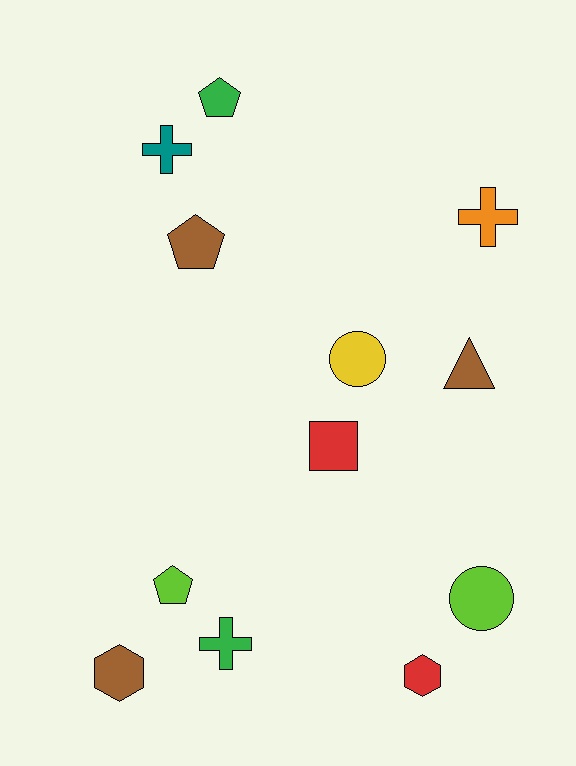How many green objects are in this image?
There are 2 green objects.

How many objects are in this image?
There are 12 objects.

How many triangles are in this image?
There is 1 triangle.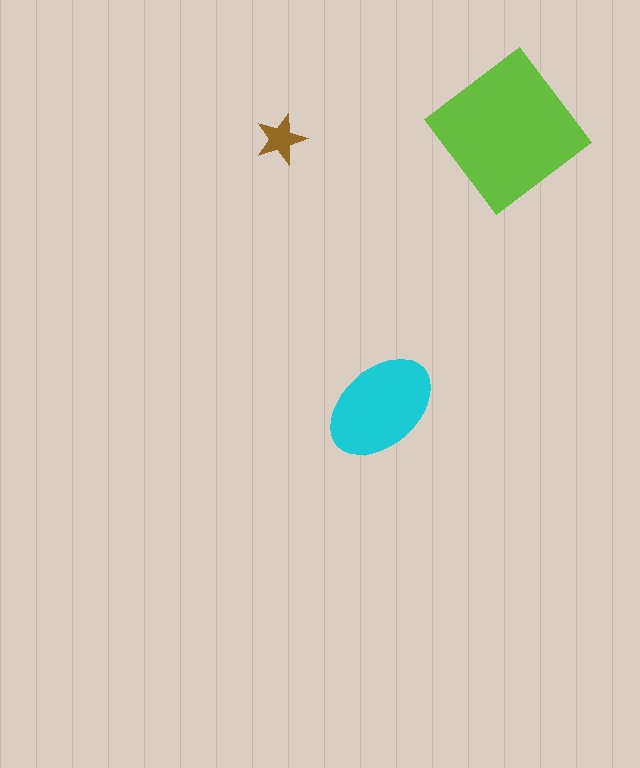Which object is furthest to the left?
The brown star is leftmost.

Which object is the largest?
The lime diamond.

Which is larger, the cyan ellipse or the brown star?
The cyan ellipse.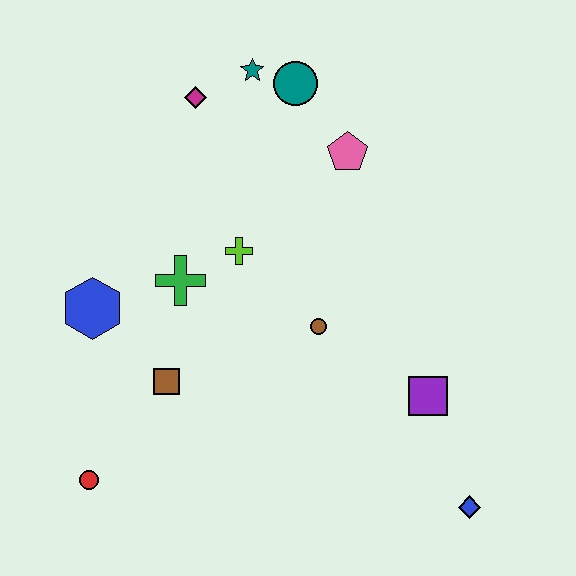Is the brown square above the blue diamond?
Yes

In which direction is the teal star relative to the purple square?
The teal star is above the purple square.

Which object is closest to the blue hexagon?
The green cross is closest to the blue hexagon.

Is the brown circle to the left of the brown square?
No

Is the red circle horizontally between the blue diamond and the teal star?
No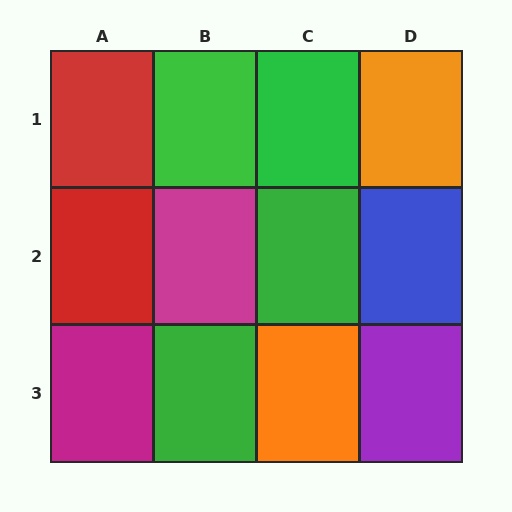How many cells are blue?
1 cell is blue.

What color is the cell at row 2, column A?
Red.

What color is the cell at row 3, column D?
Purple.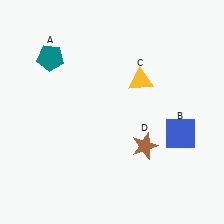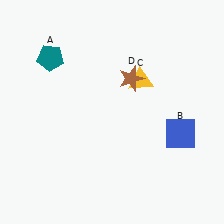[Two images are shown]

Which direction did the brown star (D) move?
The brown star (D) moved up.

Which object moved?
The brown star (D) moved up.